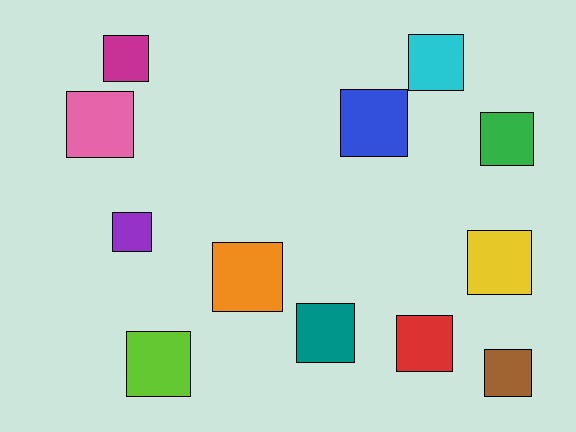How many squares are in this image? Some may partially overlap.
There are 12 squares.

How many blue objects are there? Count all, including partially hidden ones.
There is 1 blue object.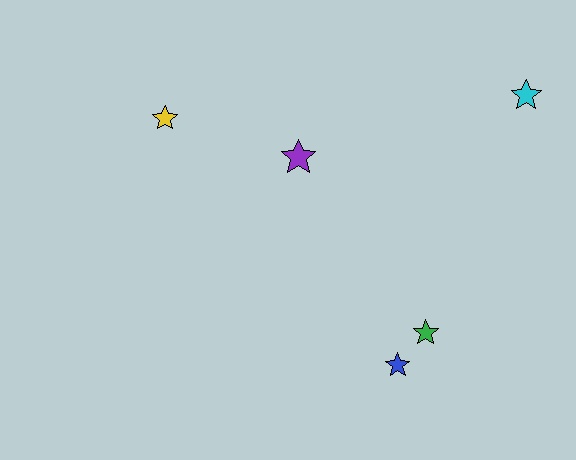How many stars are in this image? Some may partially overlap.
There are 5 stars.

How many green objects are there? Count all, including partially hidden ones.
There is 1 green object.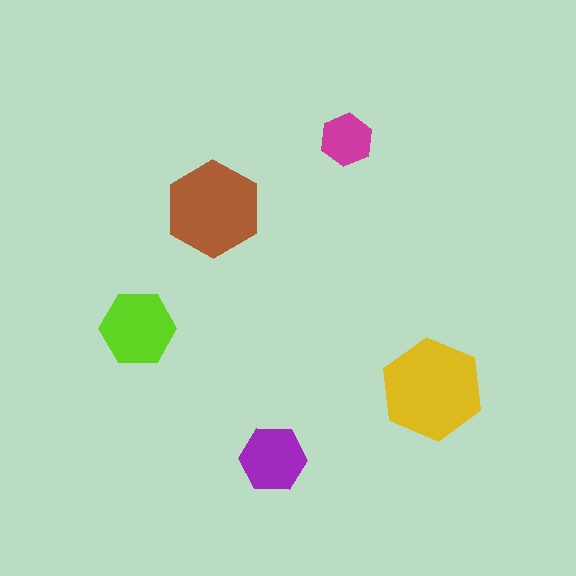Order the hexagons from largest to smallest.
the yellow one, the brown one, the lime one, the purple one, the magenta one.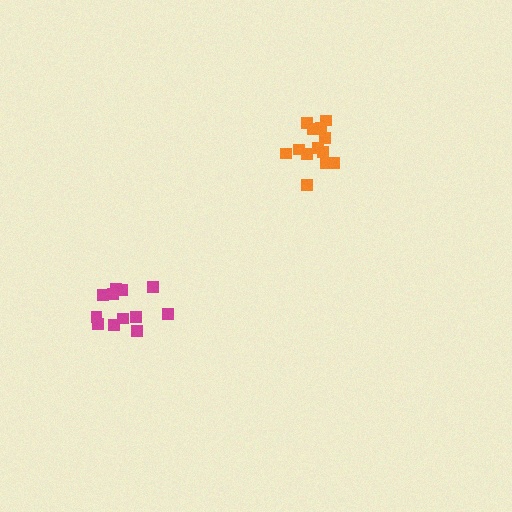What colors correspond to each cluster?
The clusters are colored: magenta, orange.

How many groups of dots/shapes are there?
There are 2 groups.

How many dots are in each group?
Group 1: 12 dots, Group 2: 13 dots (25 total).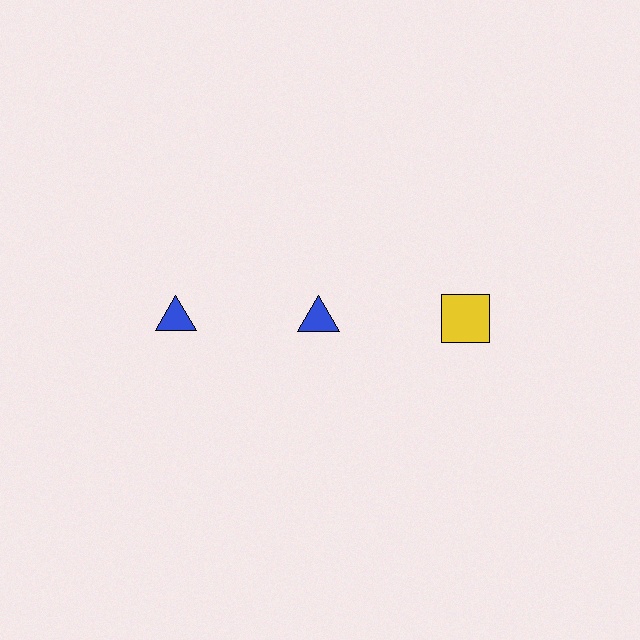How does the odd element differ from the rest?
It differs in both color (yellow instead of blue) and shape (square instead of triangle).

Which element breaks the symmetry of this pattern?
The yellow square in the top row, center column breaks the symmetry. All other shapes are blue triangles.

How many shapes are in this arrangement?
There are 3 shapes arranged in a grid pattern.